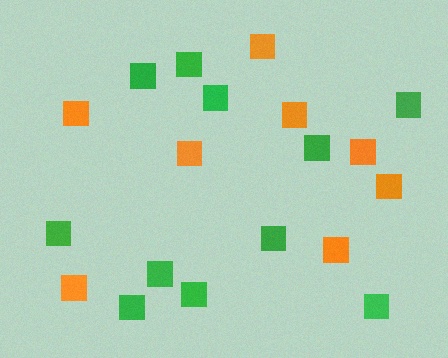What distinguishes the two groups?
There are 2 groups: one group of green squares (11) and one group of orange squares (8).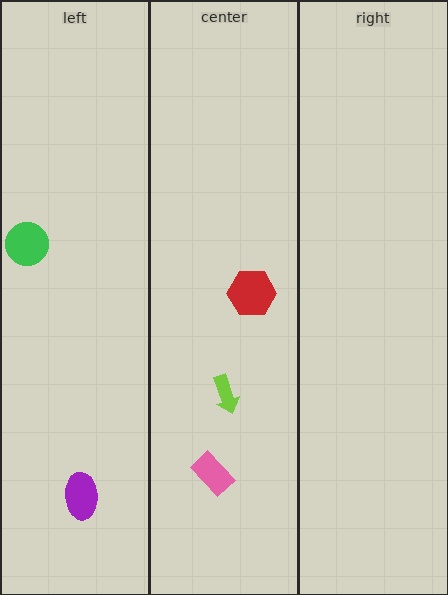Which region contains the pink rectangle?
The center region.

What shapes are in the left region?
The purple ellipse, the green circle.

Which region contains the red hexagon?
The center region.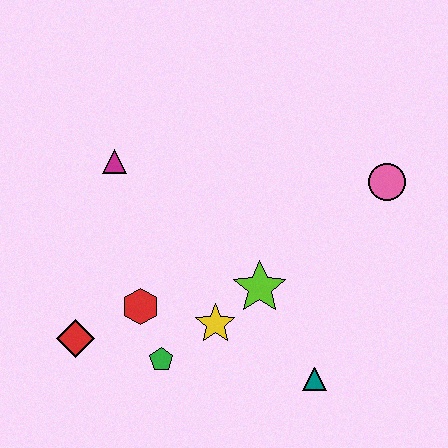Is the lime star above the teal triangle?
Yes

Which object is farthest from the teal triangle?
The magenta triangle is farthest from the teal triangle.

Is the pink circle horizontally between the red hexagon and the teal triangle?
No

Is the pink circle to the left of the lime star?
No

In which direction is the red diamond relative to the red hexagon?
The red diamond is to the left of the red hexagon.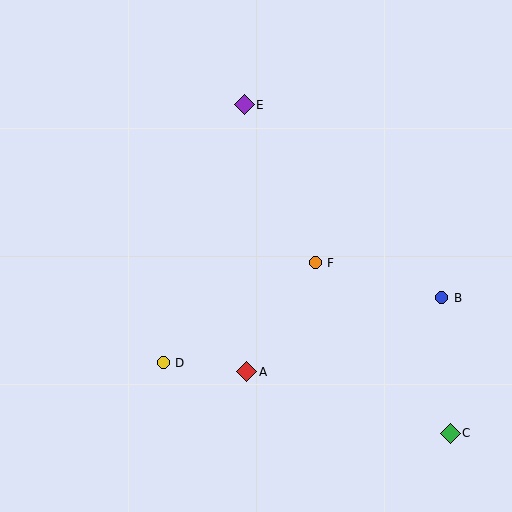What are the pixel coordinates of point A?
Point A is at (247, 372).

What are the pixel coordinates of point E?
Point E is at (244, 105).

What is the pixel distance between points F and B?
The distance between F and B is 131 pixels.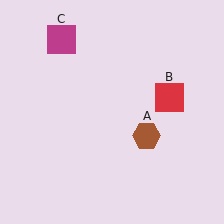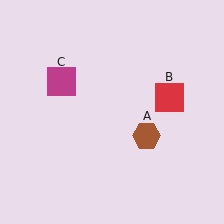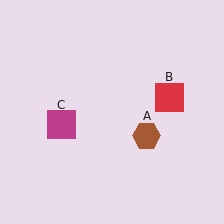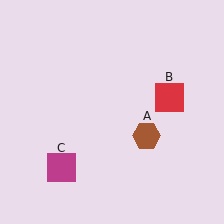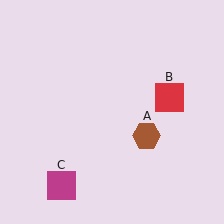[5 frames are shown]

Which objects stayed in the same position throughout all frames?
Brown hexagon (object A) and red square (object B) remained stationary.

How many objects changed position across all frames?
1 object changed position: magenta square (object C).